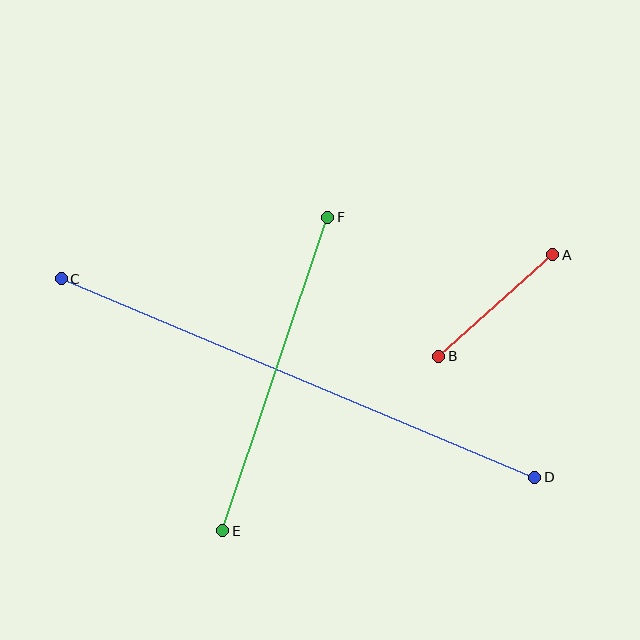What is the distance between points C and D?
The distance is approximately 513 pixels.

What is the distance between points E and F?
The distance is approximately 331 pixels.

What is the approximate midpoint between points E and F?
The midpoint is at approximately (275, 374) pixels.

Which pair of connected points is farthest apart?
Points C and D are farthest apart.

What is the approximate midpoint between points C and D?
The midpoint is at approximately (298, 378) pixels.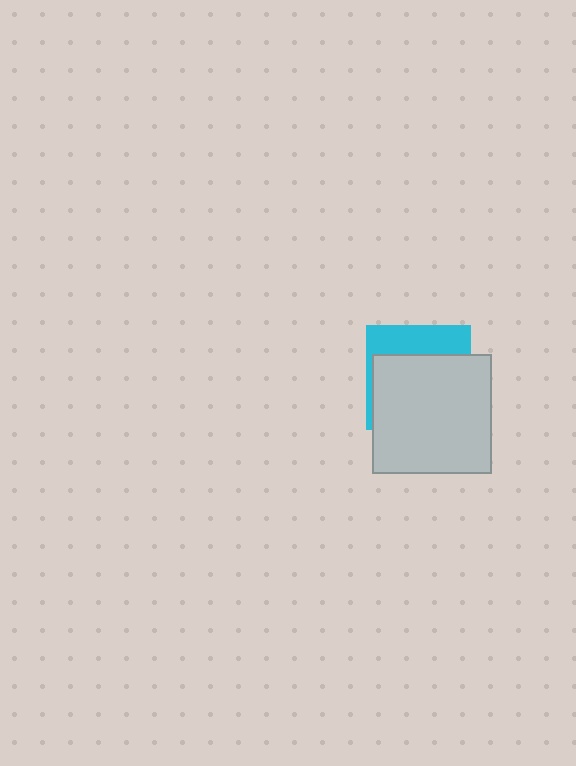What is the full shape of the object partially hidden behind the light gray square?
The partially hidden object is a cyan square.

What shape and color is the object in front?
The object in front is a light gray square.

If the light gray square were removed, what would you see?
You would see the complete cyan square.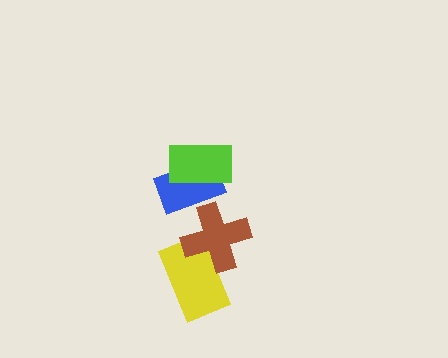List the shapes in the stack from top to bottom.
From top to bottom: the lime rectangle, the blue rectangle, the brown cross, the yellow rectangle.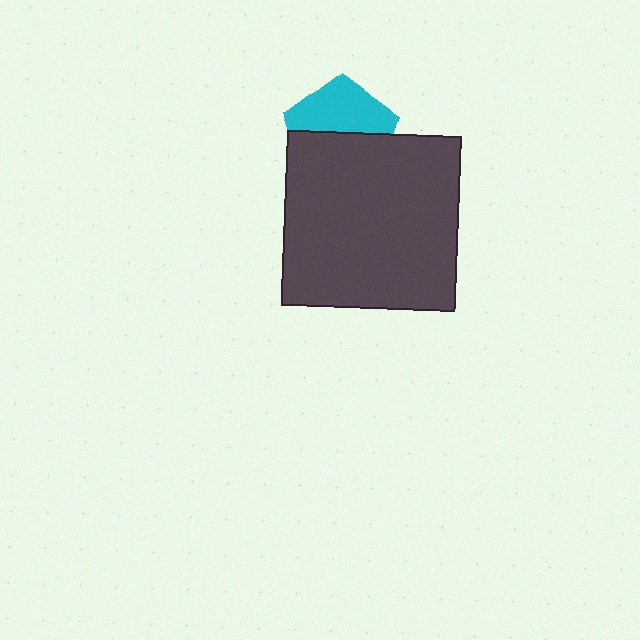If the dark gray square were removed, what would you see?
You would see the complete cyan pentagon.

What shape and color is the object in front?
The object in front is a dark gray square.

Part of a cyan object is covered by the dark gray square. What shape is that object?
It is a pentagon.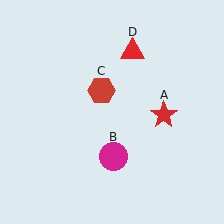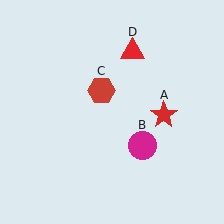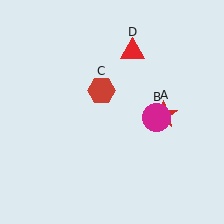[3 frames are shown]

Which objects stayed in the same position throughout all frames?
Red star (object A) and red hexagon (object C) and red triangle (object D) remained stationary.